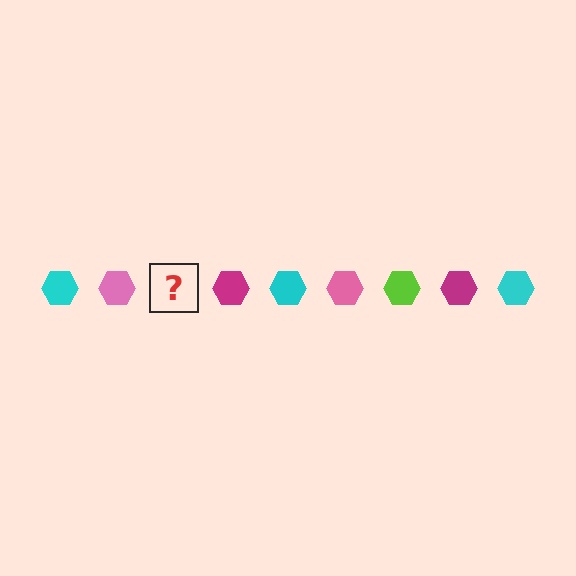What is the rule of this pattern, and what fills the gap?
The rule is that the pattern cycles through cyan, pink, lime, magenta hexagons. The gap should be filled with a lime hexagon.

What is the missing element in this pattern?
The missing element is a lime hexagon.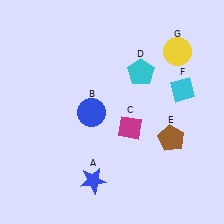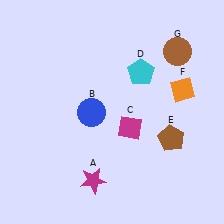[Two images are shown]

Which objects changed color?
A changed from blue to magenta. F changed from cyan to orange. G changed from yellow to brown.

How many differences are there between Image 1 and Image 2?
There are 3 differences between the two images.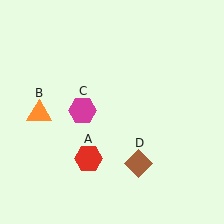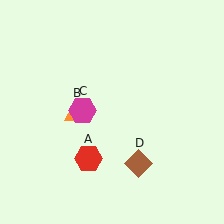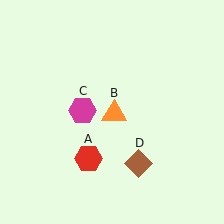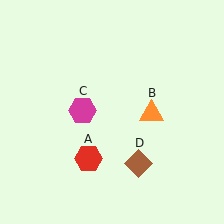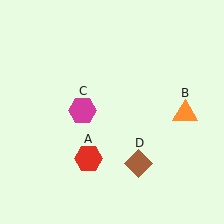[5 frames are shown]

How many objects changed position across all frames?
1 object changed position: orange triangle (object B).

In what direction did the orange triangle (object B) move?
The orange triangle (object B) moved right.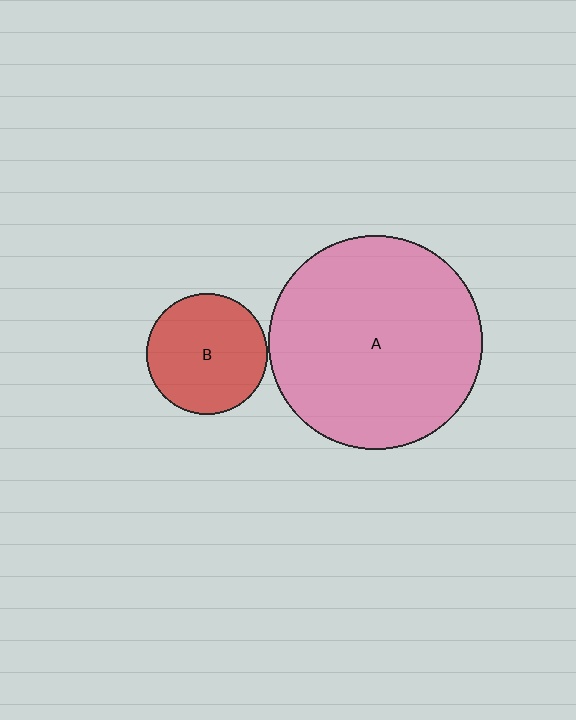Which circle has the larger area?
Circle A (pink).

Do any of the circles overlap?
No, none of the circles overlap.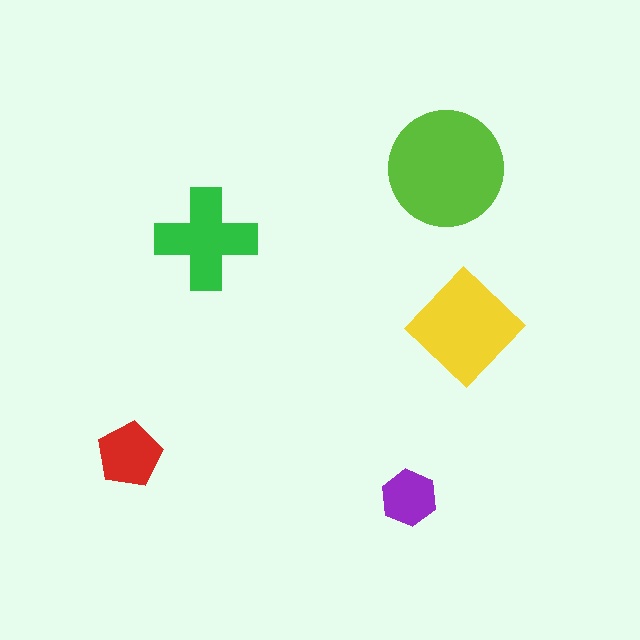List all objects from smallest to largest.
The purple hexagon, the red pentagon, the green cross, the yellow diamond, the lime circle.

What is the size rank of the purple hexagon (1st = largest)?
5th.